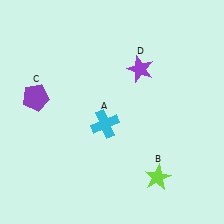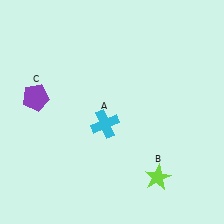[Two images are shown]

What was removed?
The purple star (D) was removed in Image 2.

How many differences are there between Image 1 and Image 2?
There is 1 difference between the two images.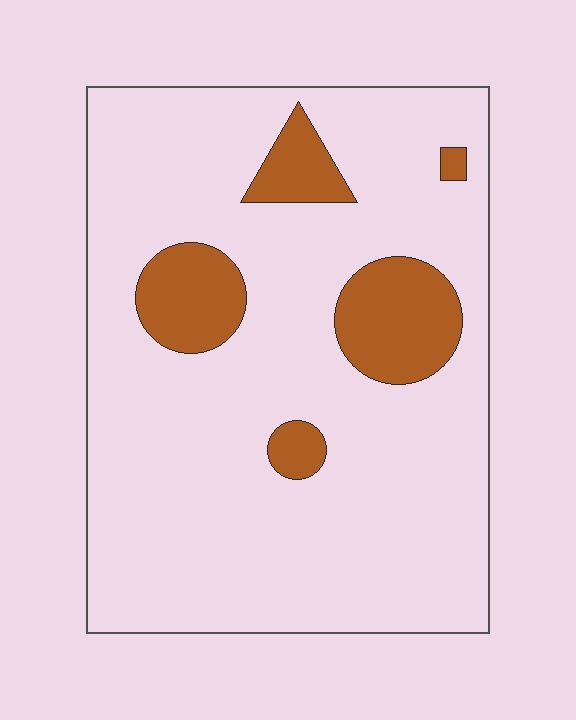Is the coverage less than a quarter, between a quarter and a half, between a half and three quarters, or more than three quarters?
Less than a quarter.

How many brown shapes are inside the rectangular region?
5.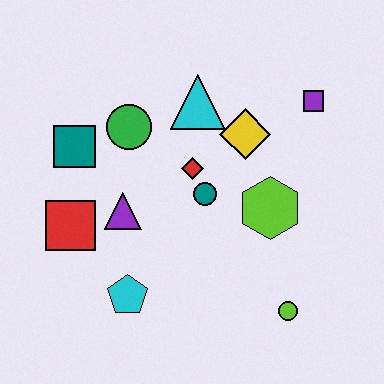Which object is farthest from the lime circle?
The teal square is farthest from the lime circle.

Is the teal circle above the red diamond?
No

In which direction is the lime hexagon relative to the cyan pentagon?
The lime hexagon is to the right of the cyan pentagon.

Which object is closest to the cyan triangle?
The yellow diamond is closest to the cyan triangle.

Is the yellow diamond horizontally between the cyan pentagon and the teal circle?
No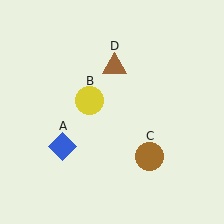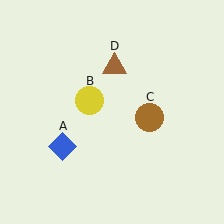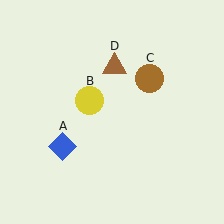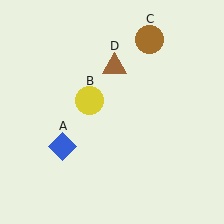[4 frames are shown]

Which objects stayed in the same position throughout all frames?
Blue diamond (object A) and yellow circle (object B) and brown triangle (object D) remained stationary.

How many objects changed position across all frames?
1 object changed position: brown circle (object C).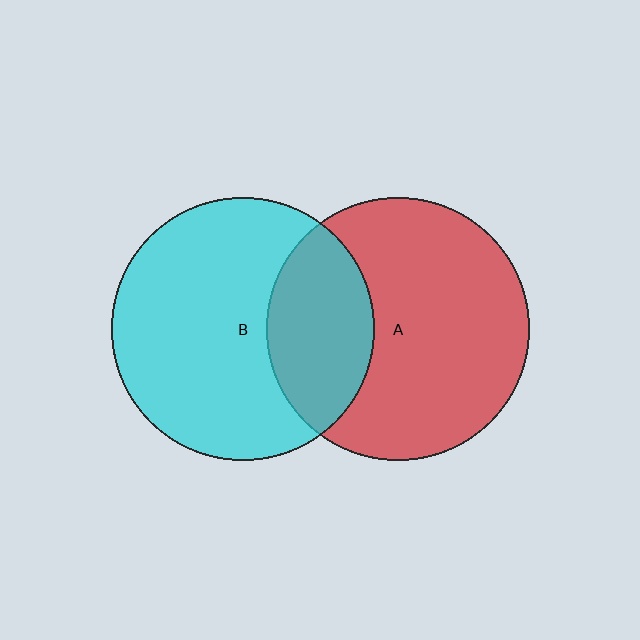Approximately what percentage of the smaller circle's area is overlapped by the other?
Approximately 30%.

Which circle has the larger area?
Circle A (red).